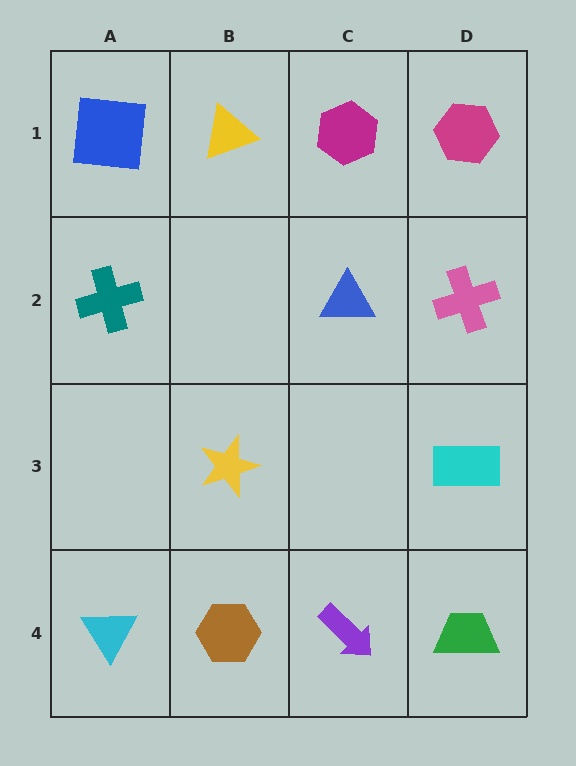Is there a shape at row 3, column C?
No, that cell is empty.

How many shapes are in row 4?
4 shapes.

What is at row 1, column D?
A magenta hexagon.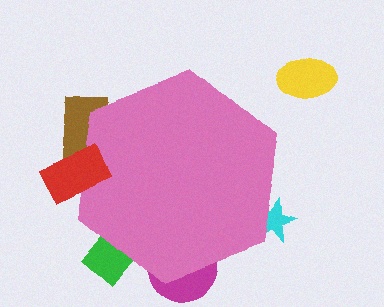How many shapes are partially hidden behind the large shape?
4 shapes are partially hidden.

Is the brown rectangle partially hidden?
Yes, the brown rectangle is partially hidden behind the pink hexagon.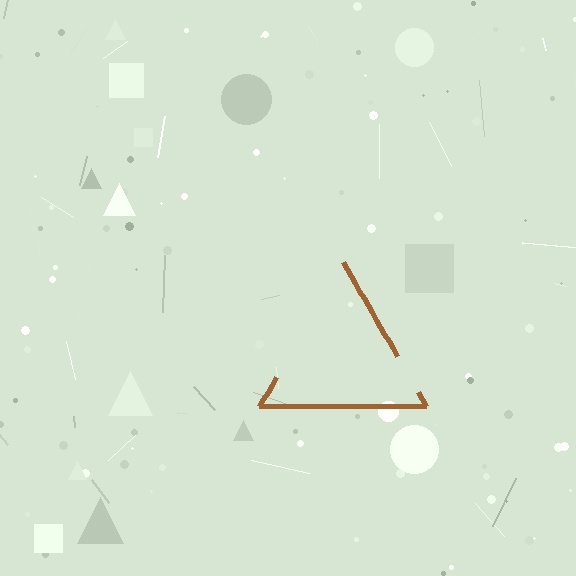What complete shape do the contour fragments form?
The contour fragments form a triangle.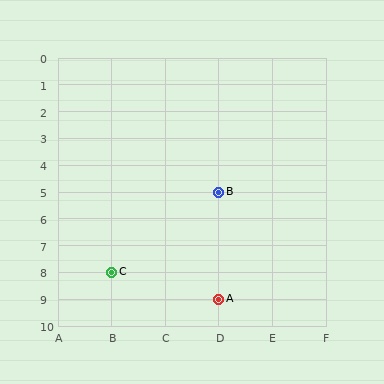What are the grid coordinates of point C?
Point C is at grid coordinates (B, 8).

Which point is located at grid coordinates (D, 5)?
Point B is at (D, 5).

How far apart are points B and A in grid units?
Points B and A are 4 rows apart.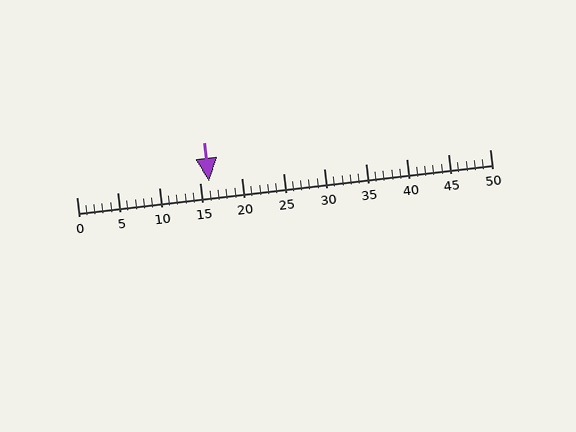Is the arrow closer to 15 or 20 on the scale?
The arrow is closer to 15.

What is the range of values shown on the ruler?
The ruler shows values from 0 to 50.